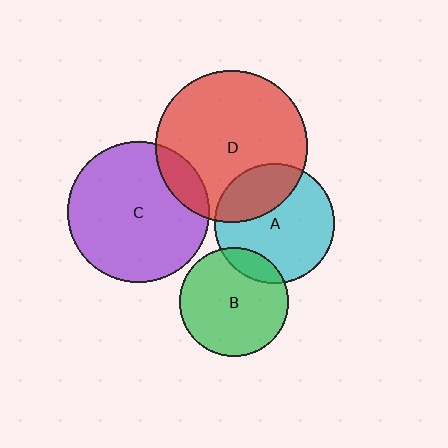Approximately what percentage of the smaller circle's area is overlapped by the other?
Approximately 30%.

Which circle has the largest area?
Circle D (red).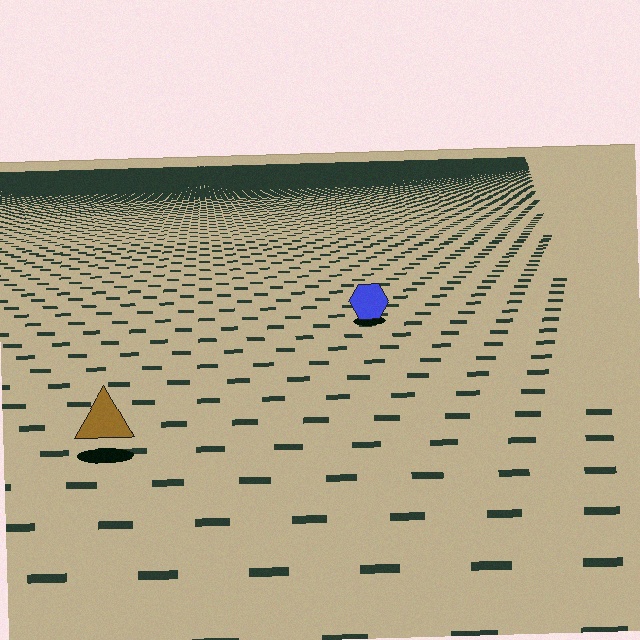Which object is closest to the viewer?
The brown triangle is closest. The texture marks near it are larger and more spread out.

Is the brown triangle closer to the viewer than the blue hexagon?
Yes. The brown triangle is closer — you can tell from the texture gradient: the ground texture is coarser near it.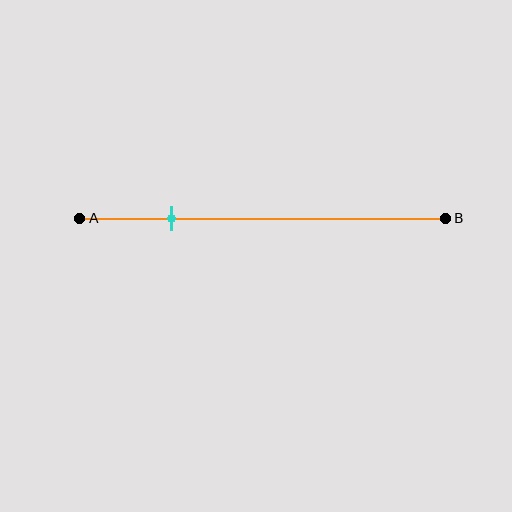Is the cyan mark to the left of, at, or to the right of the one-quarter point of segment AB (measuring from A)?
The cyan mark is approximately at the one-quarter point of segment AB.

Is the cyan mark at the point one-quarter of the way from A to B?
Yes, the mark is approximately at the one-quarter point.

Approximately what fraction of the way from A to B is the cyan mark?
The cyan mark is approximately 25% of the way from A to B.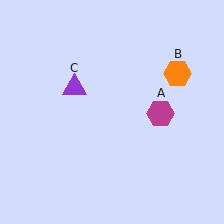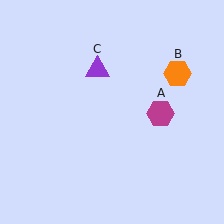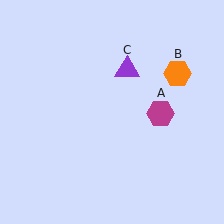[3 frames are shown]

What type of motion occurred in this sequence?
The purple triangle (object C) rotated clockwise around the center of the scene.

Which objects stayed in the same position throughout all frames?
Magenta hexagon (object A) and orange hexagon (object B) remained stationary.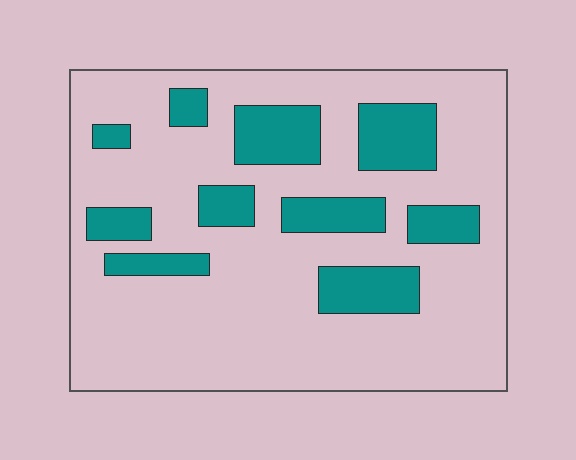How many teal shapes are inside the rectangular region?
10.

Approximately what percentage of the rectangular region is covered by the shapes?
Approximately 20%.